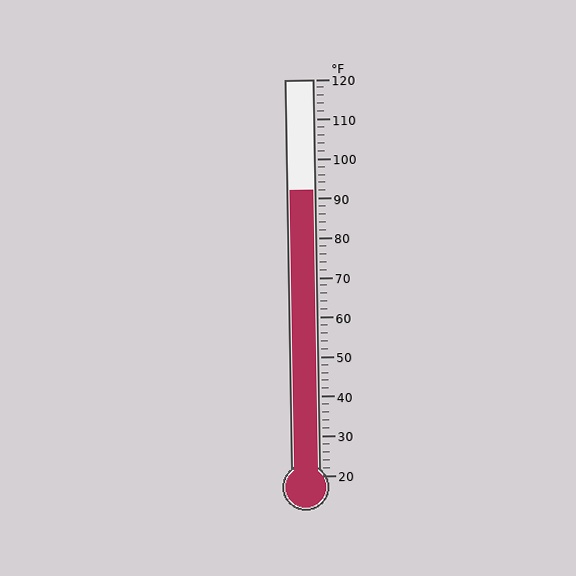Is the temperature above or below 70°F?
The temperature is above 70°F.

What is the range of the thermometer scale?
The thermometer scale ranges from 20°F to 120°F.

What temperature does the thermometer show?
The thermometer shows approximately 92°F.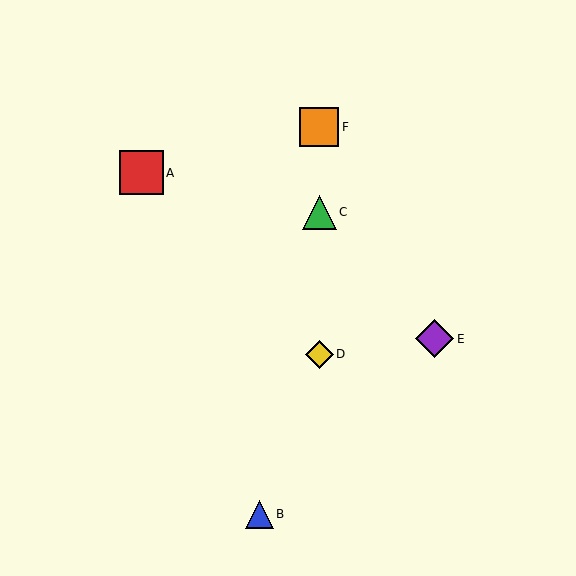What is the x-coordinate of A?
Object A is at x≈141.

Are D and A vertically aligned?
No, D is at x≈319 and A is at x≈141.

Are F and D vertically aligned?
Yes, both are at x≈319.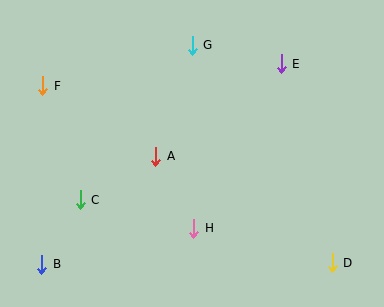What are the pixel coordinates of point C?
Point C is at (80, 200).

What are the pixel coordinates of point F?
Point F is at (43, 86).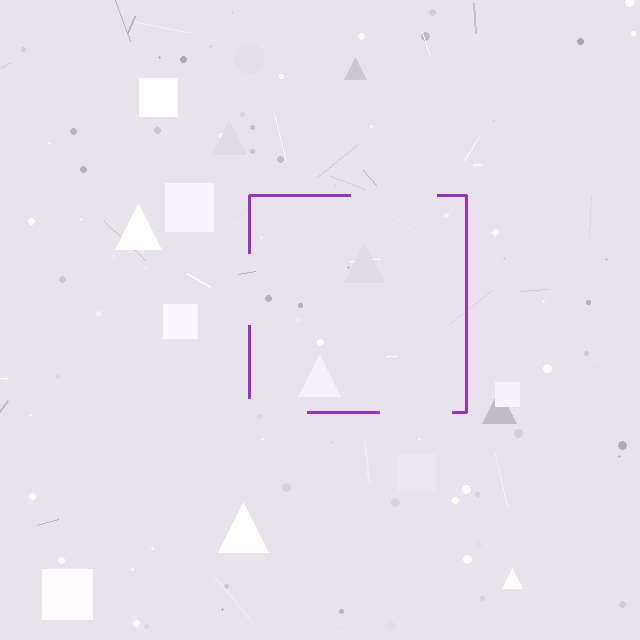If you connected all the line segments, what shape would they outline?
They would outline a square.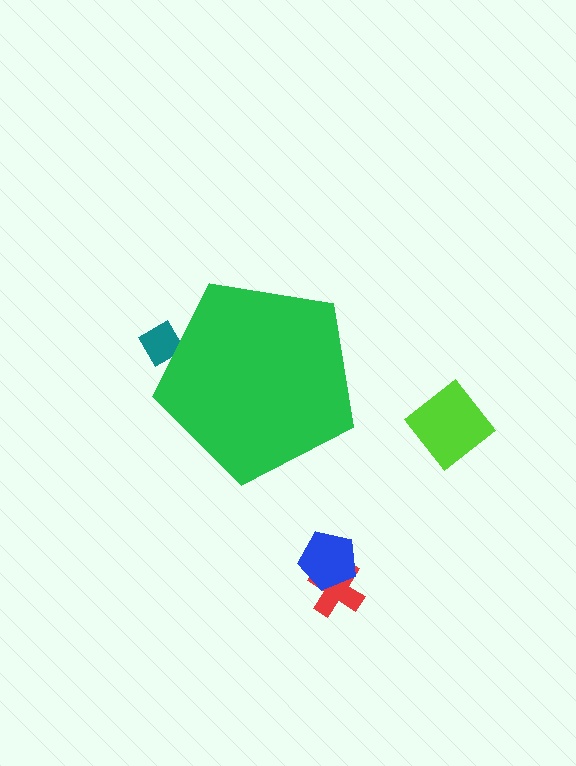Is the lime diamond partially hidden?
No, the lime diamond is fully visible.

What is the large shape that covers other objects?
A green pentagon.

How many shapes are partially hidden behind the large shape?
1 shape is partially hidden.